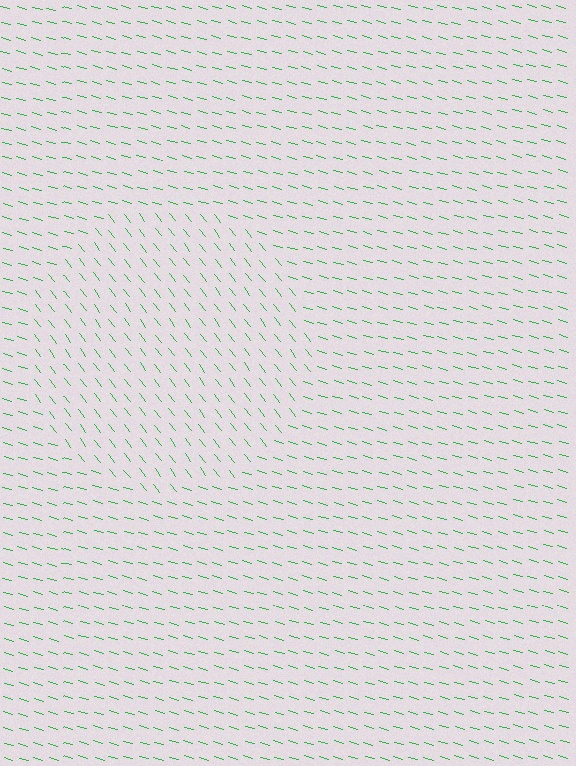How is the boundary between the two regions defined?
The boundary is defined purely by a change in line orientation (approximately 36 degrees difference). All lines are the same color and thickness.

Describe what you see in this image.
The image is filled with small green line segments. A circle region in the image has lines oriented differently from the surrounding lines, creating a visible texture boundary.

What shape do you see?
I see a circle.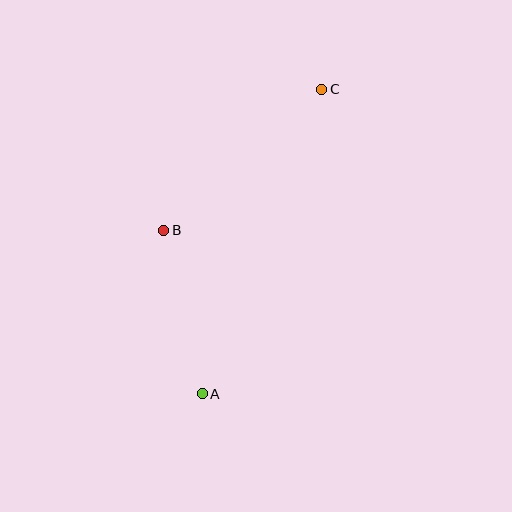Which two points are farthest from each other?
Points A and C are farthest from each other.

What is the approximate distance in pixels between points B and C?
The distance between B and C is approximately 211 pixels.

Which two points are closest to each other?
Points A and B are closest to each other.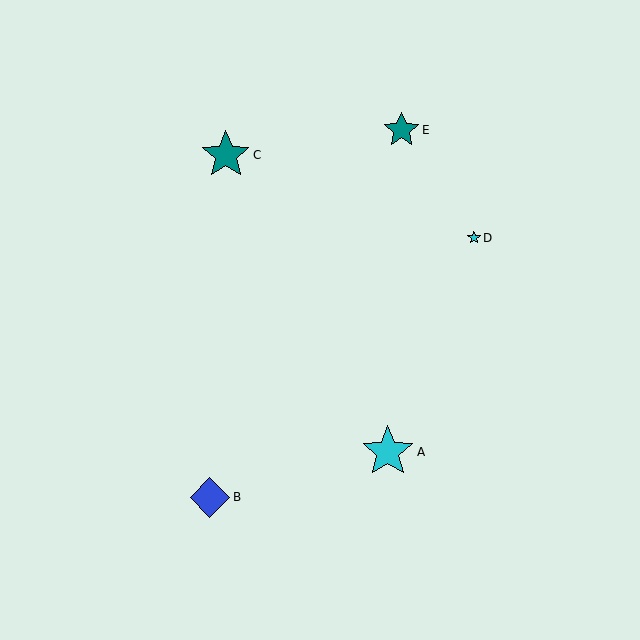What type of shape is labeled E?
Shape E is a teal star.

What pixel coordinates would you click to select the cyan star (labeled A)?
Click at (388, 452) to select the cyan star A.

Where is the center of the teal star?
The center of the teal star is at (226, 155).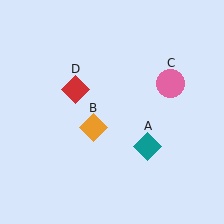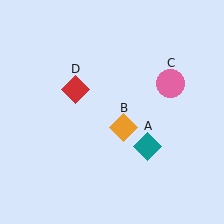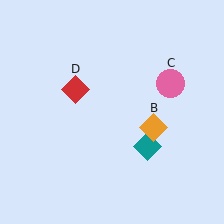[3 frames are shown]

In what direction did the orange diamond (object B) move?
The orange diamond (object B) moved right.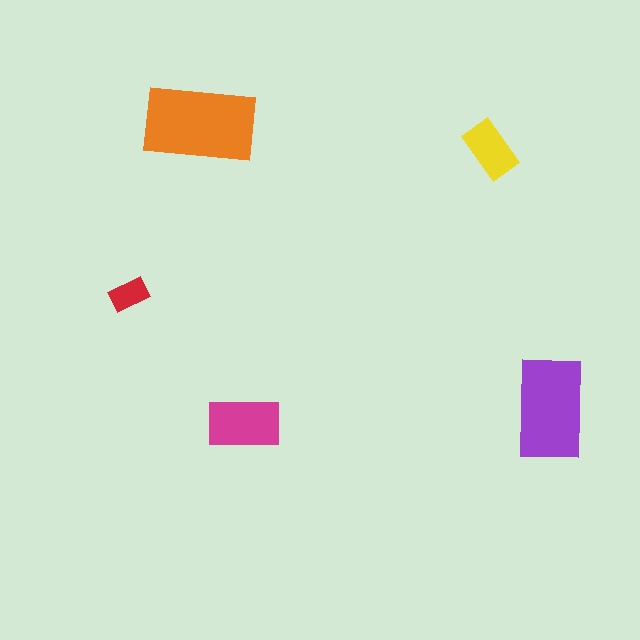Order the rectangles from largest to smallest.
the orange one, the purple one, the magenta one, the yellow one, the red one.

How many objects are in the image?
There are 5 objects in the image.